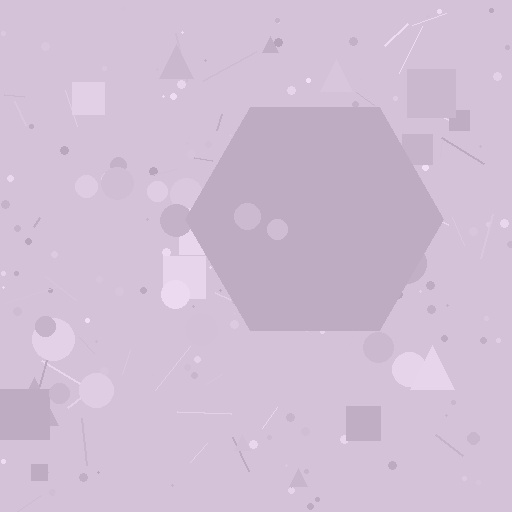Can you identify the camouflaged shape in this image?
The camouflaged shape is a hexagon.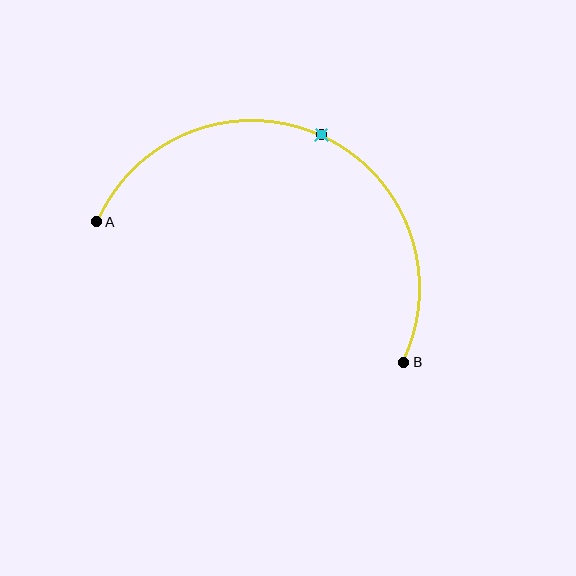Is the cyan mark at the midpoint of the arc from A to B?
Yes. The cyan mark lies on the arc at equal arc-length from both A and B — it is the arc midpoint.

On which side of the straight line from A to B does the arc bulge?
The arc bulges above the straight line connecting A and B.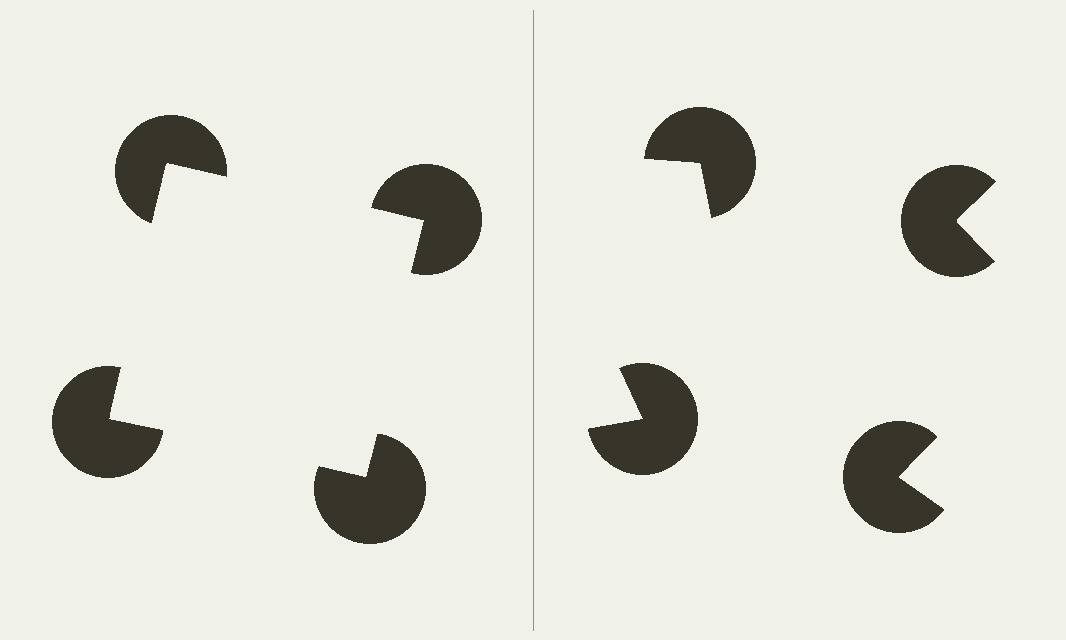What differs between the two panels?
The pac-man discs are positioned identically on both sides; only the wedge orientations differ. On the left they align to a square; on the right they are misaligned.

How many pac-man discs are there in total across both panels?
8 — 4 on each side.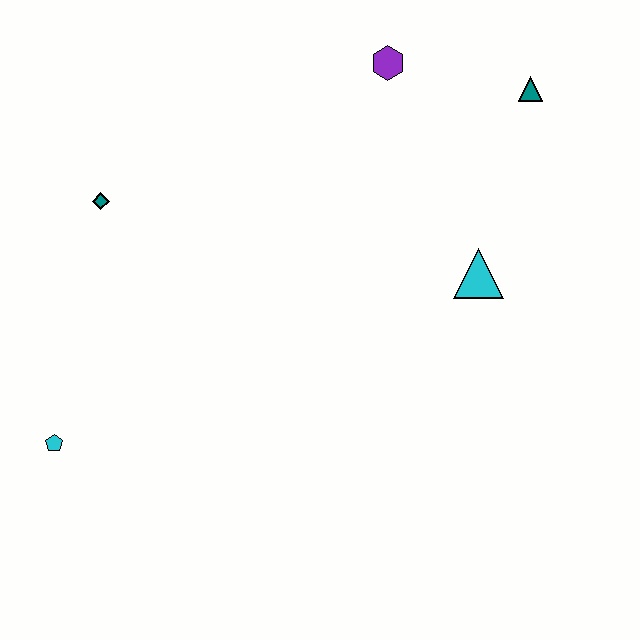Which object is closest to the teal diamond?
The cyan pentagon is closest to the teal diamond.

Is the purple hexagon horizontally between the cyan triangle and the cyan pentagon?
Yes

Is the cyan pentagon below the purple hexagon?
Yes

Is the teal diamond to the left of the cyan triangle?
Yes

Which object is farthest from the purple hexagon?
The cyan pentagon is farthest from the purple hexagon.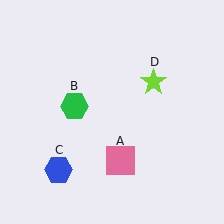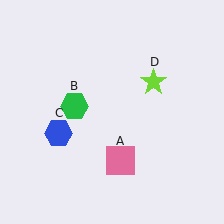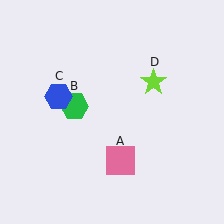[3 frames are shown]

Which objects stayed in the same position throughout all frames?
Pink square (object A) and green hexagon (object B) and lime star (object D) remained stationary.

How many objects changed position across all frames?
1 object changed position: blue hexagon (object C).